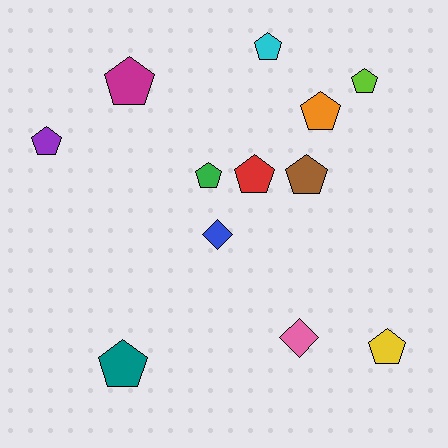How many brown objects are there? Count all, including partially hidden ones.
There is 1 brown object.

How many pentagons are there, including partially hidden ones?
There are 10 pentagons.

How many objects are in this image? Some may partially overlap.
There are 12 objects.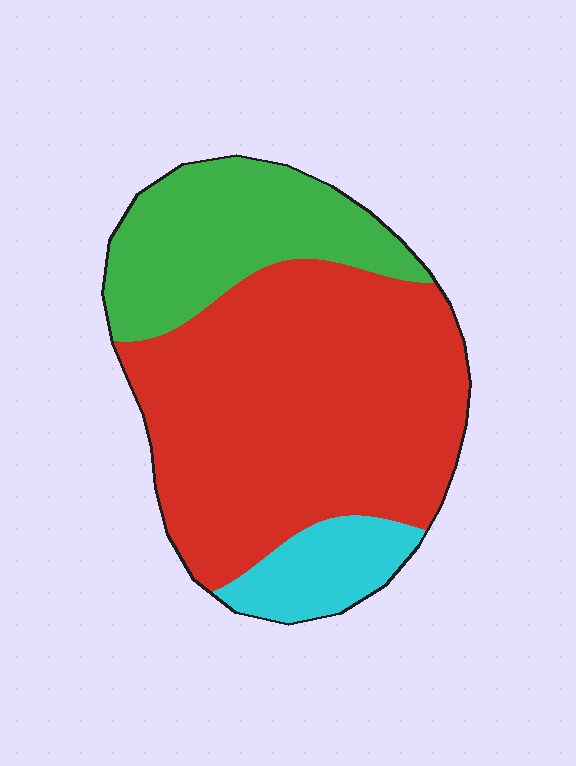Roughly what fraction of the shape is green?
Green takes up between a sixth and a third of the shape.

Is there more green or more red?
Red.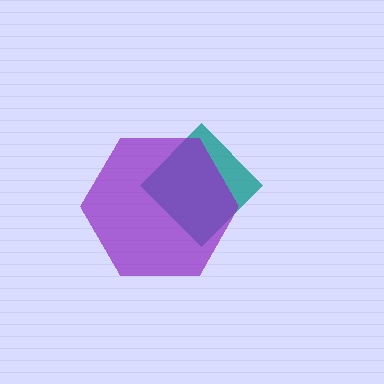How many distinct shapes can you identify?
There are 2 distinct shapes: a teal diamond, a purple hexagon.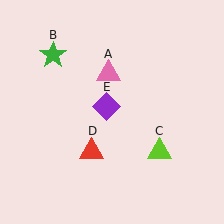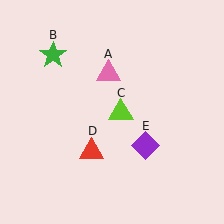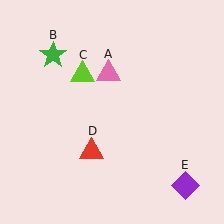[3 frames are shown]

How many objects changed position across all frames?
2 objects changed position: lime triangle (object C), purple diamond (object E).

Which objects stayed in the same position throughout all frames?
Pink triangle (object A) and green star (object B) and red triangle (object D) remained stationary.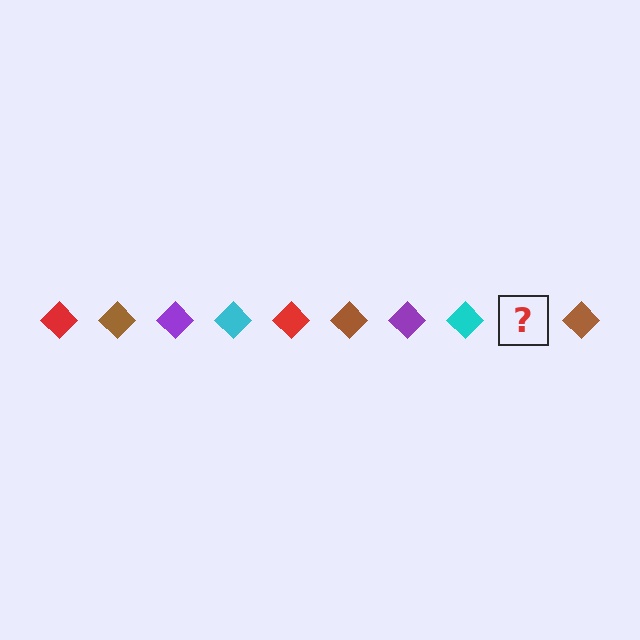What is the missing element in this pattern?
The missing element is a red diamond.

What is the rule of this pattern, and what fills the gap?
The rule is that the pattern cycles through red, brown, purple, cyan diamonds. The gap should be filled with a red diamond.